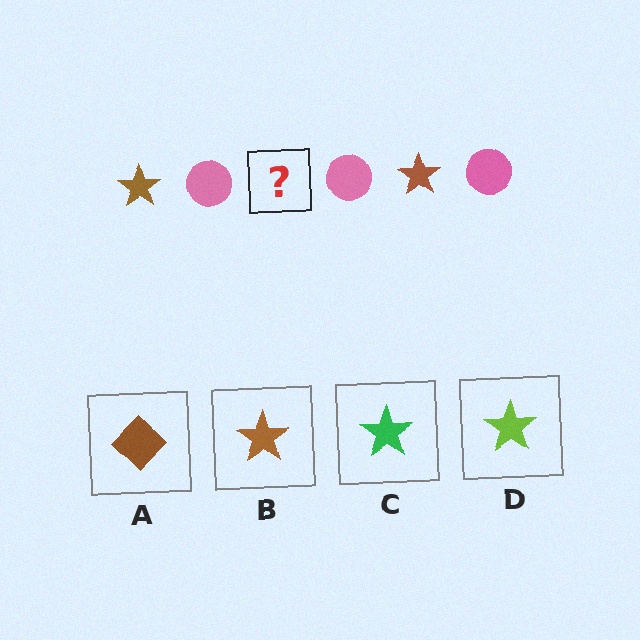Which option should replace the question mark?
Option B.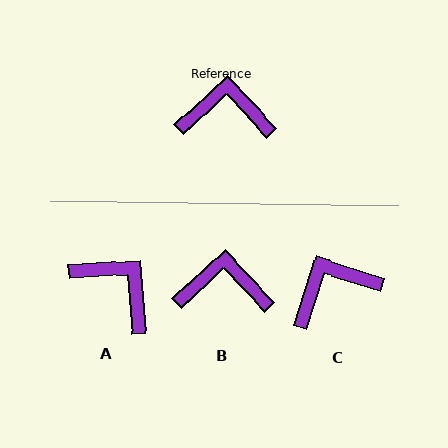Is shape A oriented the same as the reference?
No, it is off by about 39 degrees.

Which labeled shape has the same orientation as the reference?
B.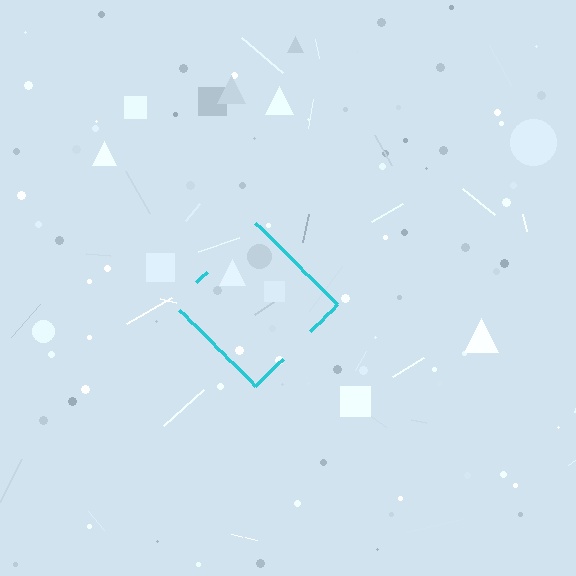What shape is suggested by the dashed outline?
The dashed outline suggests a diamond.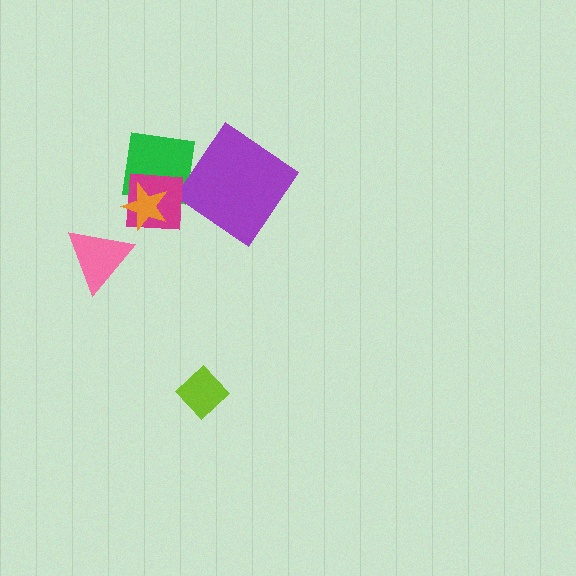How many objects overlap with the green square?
2 objects overlap with the green square.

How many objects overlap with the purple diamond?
0 objects overlap with the purple diamond.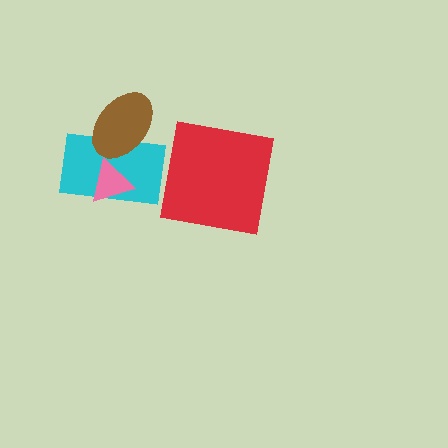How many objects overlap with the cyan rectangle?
2 objects overlap with the cyan rectangle.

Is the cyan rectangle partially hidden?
Yes, it is partially covered by another shape.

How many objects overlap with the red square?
0 objects overlap with the red square.